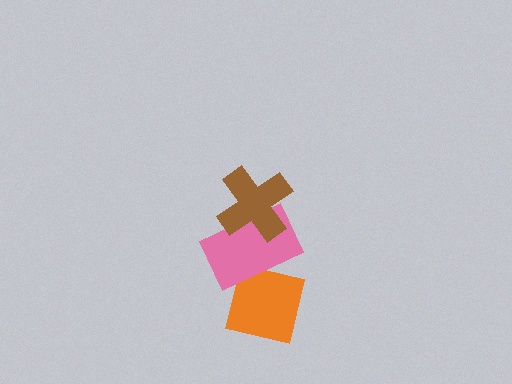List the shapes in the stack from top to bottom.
From top to bottom: the brown cross, the pink rectangle, the orange square.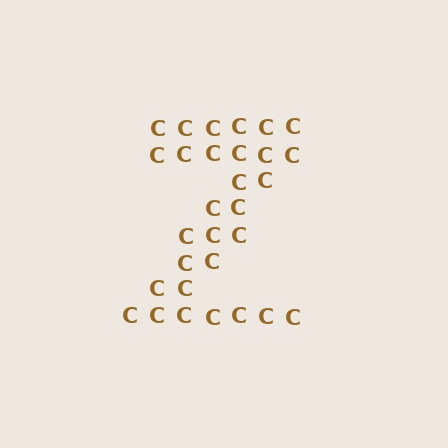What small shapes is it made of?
It is made of small letter C's.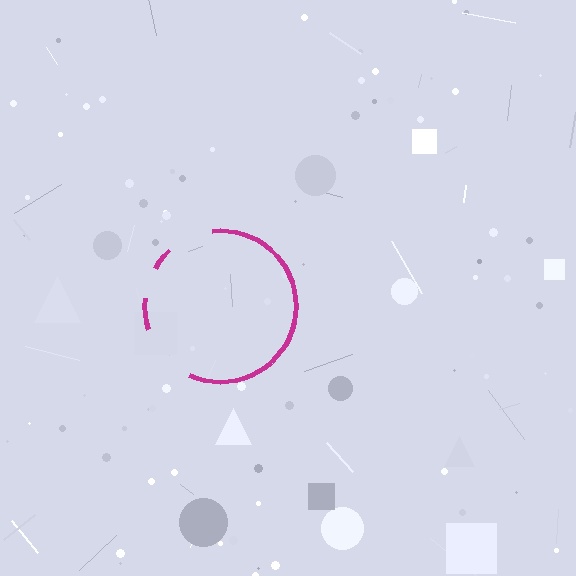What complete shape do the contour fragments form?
The contour fragments form a circle.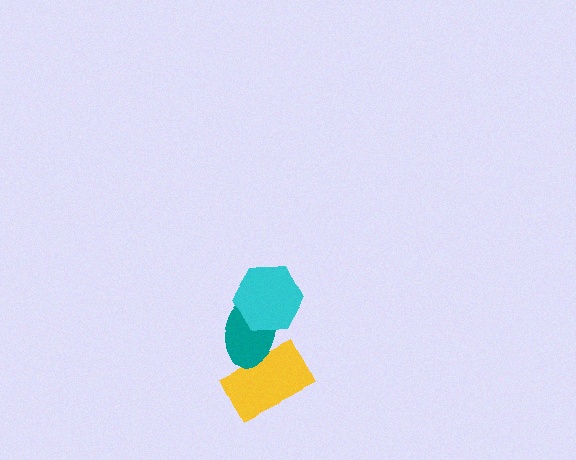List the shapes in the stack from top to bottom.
From top to bottom: the cyan hexagon, the teal ellipse, the yellow rectangle.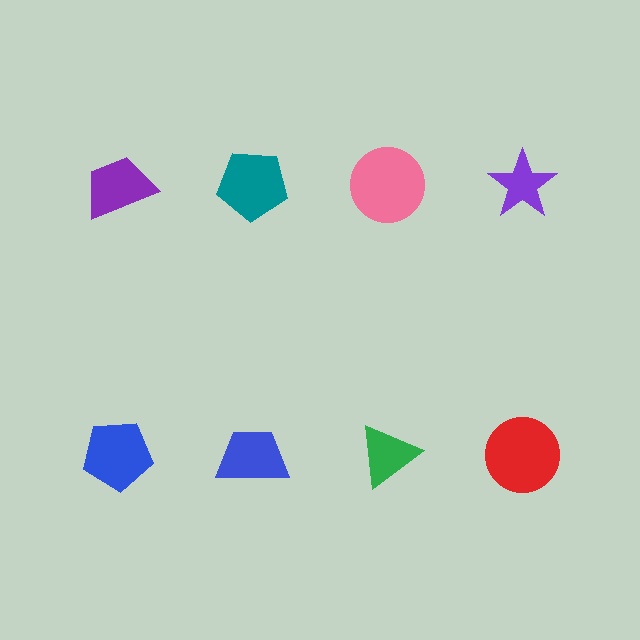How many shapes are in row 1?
4 shapes.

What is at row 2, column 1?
A blue pentagon.